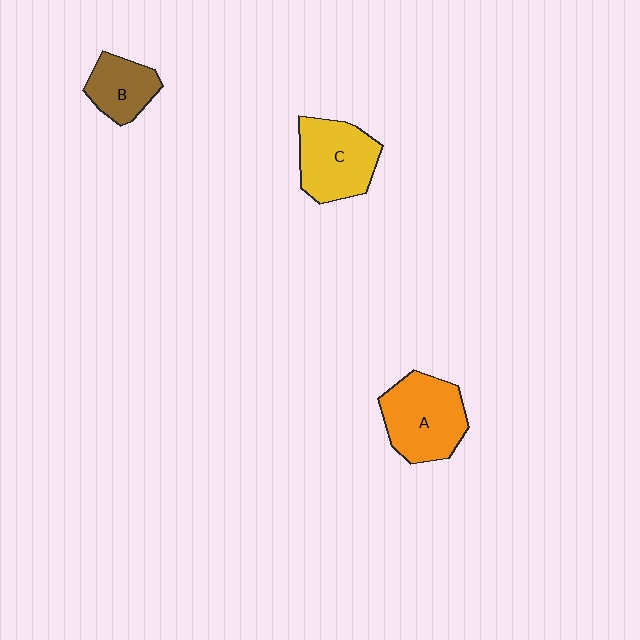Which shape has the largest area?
Shape A (orange).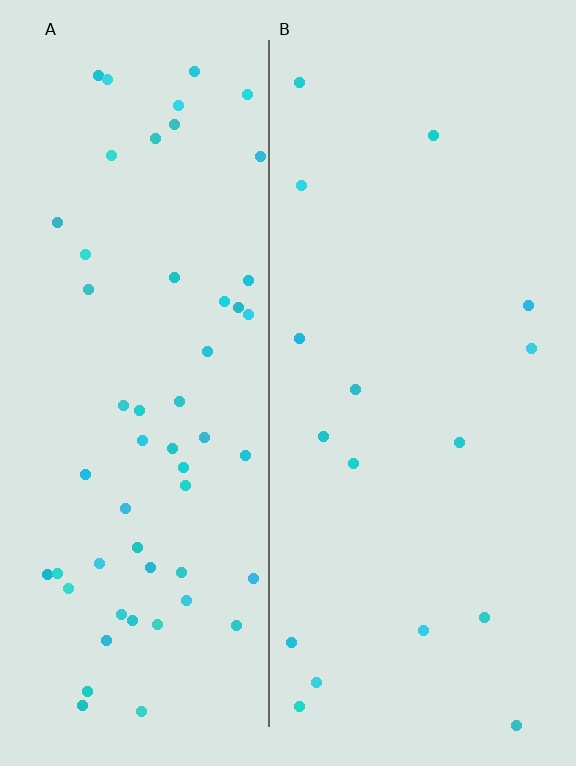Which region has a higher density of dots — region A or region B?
A (the left).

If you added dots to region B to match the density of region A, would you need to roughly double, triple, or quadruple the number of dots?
Approximately triple.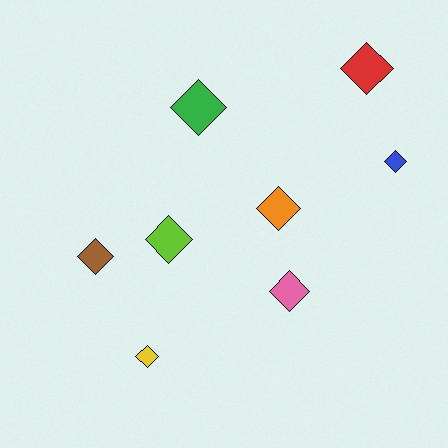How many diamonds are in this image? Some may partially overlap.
There are 8 diamonds.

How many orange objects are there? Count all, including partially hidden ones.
There is 1 orange object.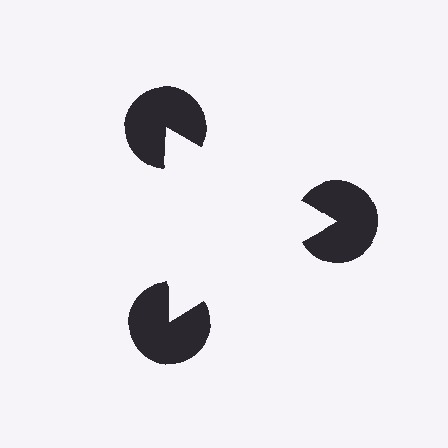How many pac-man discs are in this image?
There are 3 — one at each vertex of the illusory triangle.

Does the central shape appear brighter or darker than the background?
It typically appears slightly brighter than the background, even though no actual brightness change is drawn.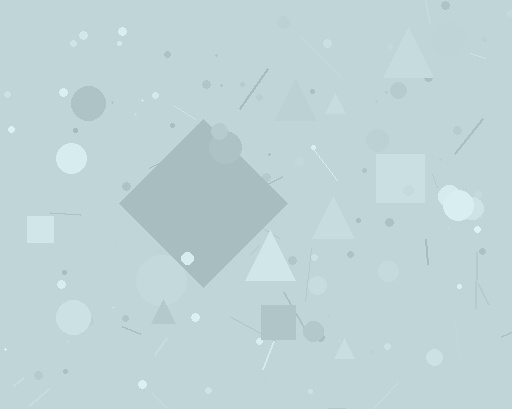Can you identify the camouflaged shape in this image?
The camouflaged shape is a diamond.